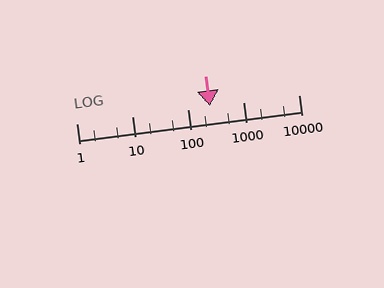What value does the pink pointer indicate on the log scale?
The pointer indicates approximately 250.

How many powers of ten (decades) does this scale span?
The scale spans 4 decades, from 1 to 10000.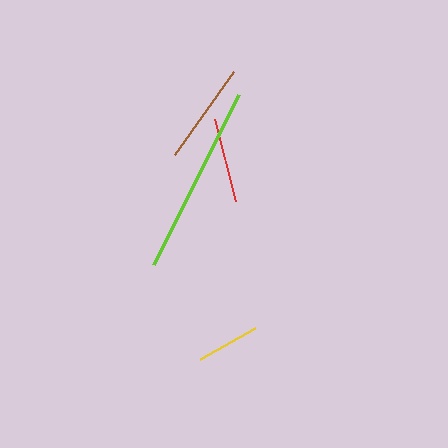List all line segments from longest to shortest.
From longest to shortest: lime, brown, red, yellow.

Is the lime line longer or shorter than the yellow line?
The lime line is longer than the yellow line.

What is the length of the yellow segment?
The yellow segment is approximately 64 pixels long.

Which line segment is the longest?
The lime line is the longest at approximately 191 pixels.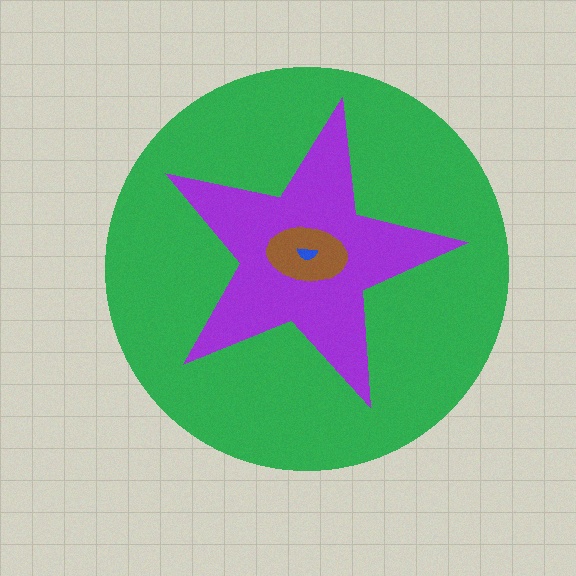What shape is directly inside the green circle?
The purple star.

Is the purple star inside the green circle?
Yes.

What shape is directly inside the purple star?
The brown ellipse.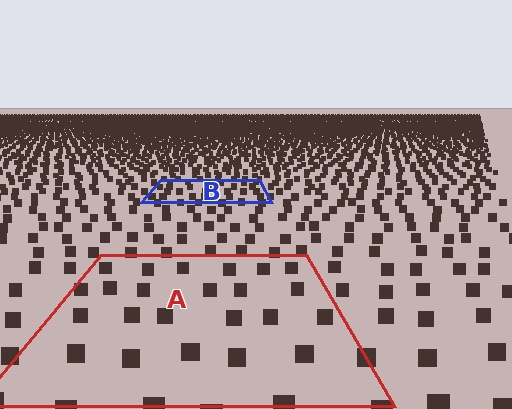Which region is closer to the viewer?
Region A is closer. The texture elements there are larger and more spread out.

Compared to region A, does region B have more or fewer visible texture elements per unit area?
Region B has more texture elements per unit area — they are packed more densely because it is farther away.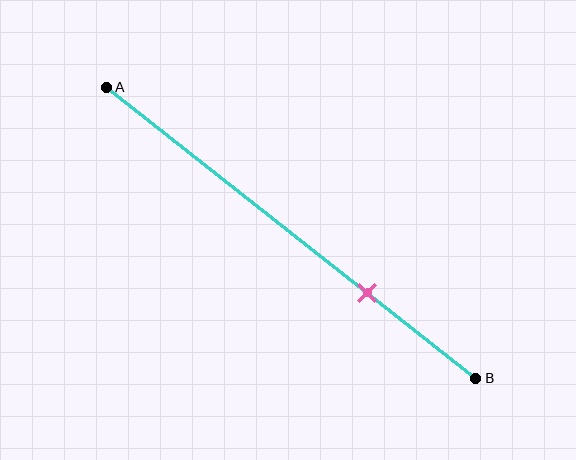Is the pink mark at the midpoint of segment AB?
No, the mark is at about 70% from A, not at the 50% midpoint.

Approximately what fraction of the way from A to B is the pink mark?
The pink mark is approximately 70% of the way from A to B.